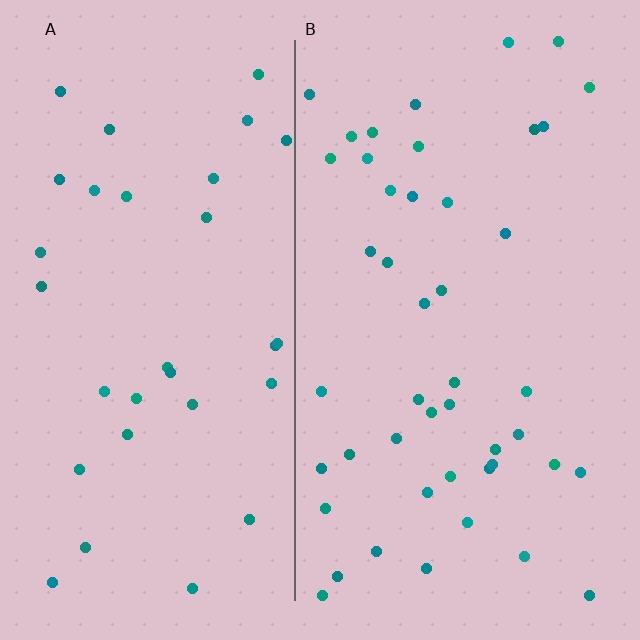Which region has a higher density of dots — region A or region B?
B (the right).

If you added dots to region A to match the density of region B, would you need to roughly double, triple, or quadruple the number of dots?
Approximately double.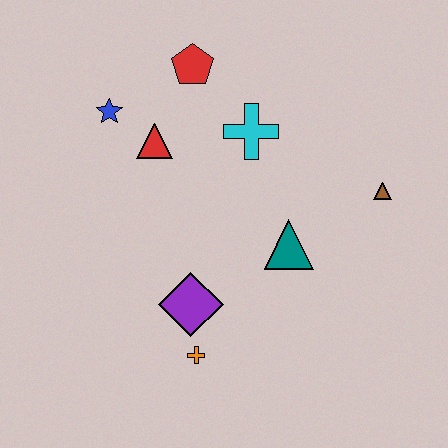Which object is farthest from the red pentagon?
The orange cross is farthest from the red pentagon.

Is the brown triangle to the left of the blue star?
No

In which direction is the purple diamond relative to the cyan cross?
The purple diamond is below the cyan cross.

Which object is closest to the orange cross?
The purple diamond is closest to the orange cross.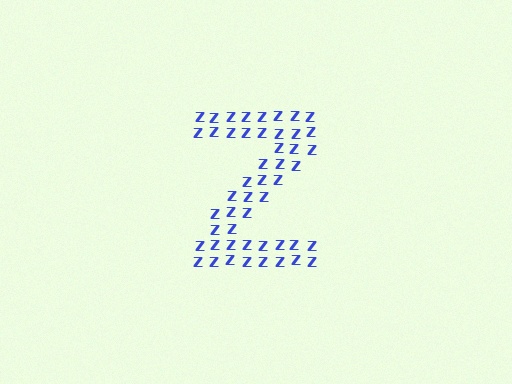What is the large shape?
The large shape is the letter Z.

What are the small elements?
The small elements are letter Z's.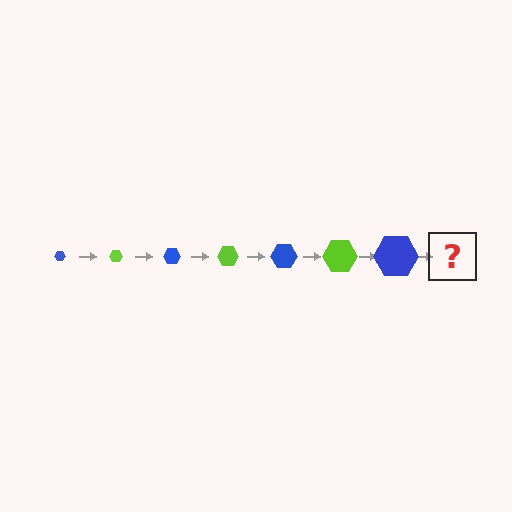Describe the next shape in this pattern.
It should be a lime hexagon, larger than the previous one.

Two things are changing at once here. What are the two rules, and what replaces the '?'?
The two rules are that the hexagon grows larger each step and the color cycles through blue and lime. The '?' should be a lime hexagon, larger than the previous one.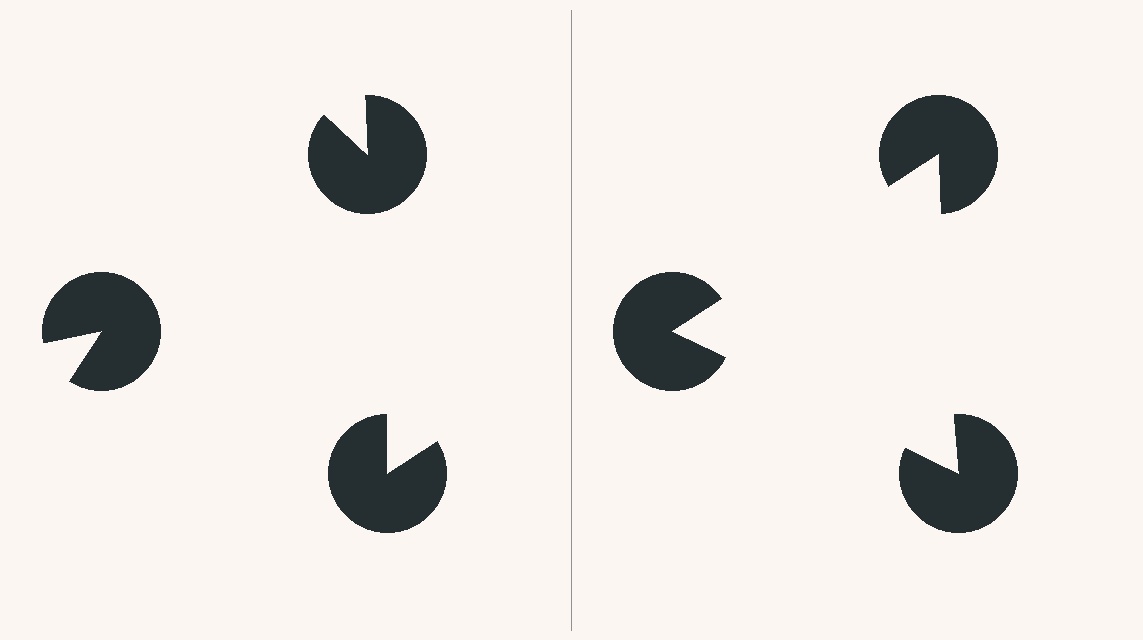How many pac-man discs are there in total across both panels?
6 — 3 on each side.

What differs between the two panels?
The pac-man discs are positioned identically on both sides; only the wedge orientations differ. On the right they align to a triangle; on the left they are misaligned.